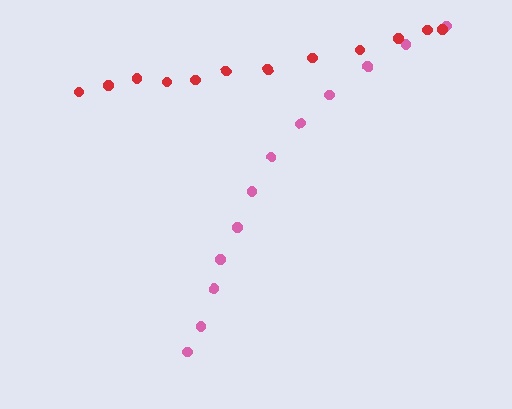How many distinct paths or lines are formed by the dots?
There are 2 distinct paths.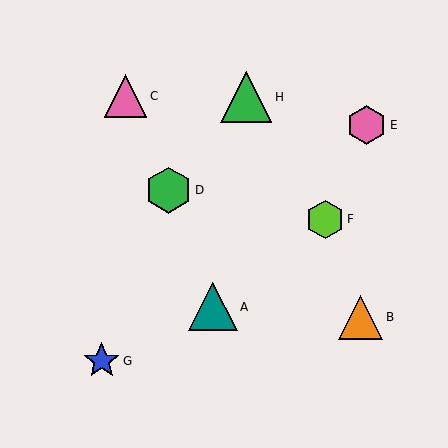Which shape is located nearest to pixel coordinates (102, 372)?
The blue star (labeled G) at (102, 361) is nearest to that location.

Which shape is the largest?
The green triangle (labeled H) is the largest.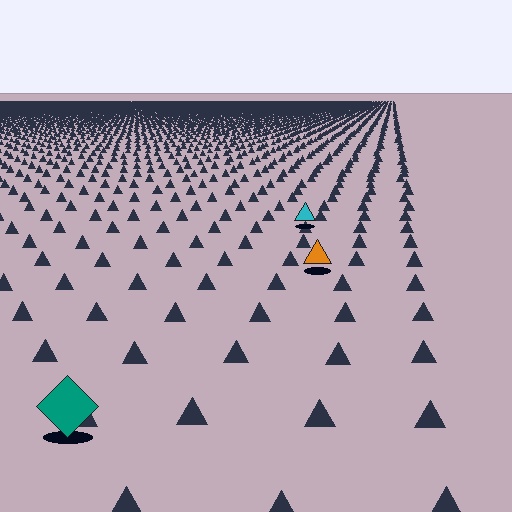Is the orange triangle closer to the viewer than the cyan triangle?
Yes. The orange triangle is closer — you can tell from the texture gradient: the ground texture is coarser near it.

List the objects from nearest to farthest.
From nearest to farthest: the teal diamond, the orange triangle, the cyan triangle.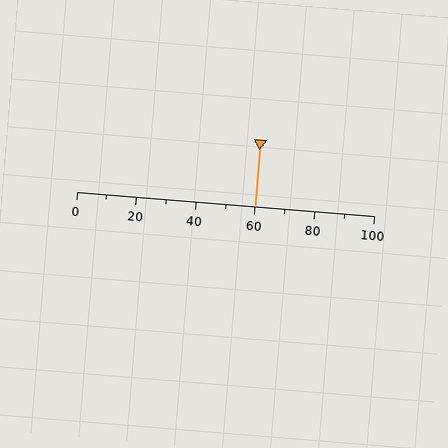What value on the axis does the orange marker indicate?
The marker indicates approximately 60.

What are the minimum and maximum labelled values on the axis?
The axis runs from 0 to 100.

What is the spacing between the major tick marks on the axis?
The major ticks are spaced 20 apart.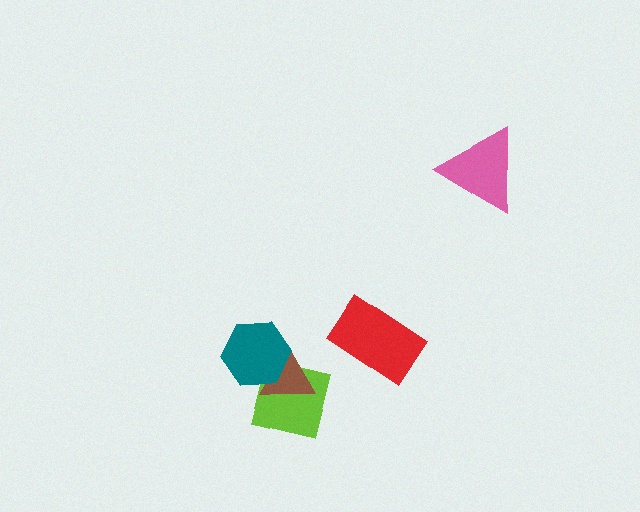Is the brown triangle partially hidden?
Yes, it is partially covered by another shape.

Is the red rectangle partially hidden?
No, no other shape covers it.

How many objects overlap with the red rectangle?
0 objects overlap with the red rectangle.